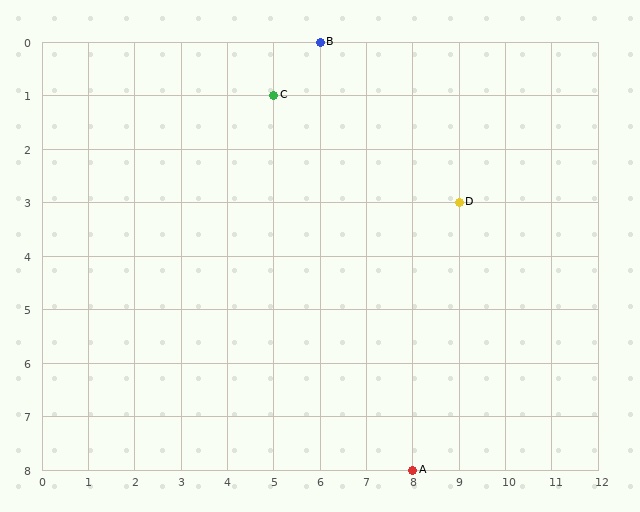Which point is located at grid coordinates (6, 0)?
Point B is at (6, 0).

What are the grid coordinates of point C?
Point C is at grid coordinates (5, 1).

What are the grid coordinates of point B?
Point B is at grid coordinates (6, 0).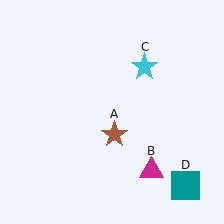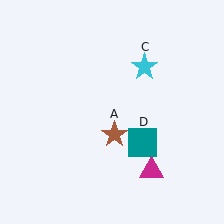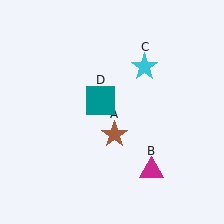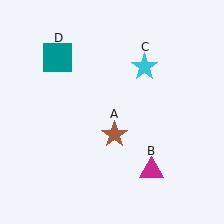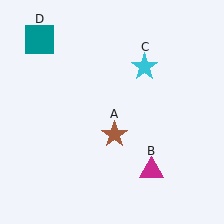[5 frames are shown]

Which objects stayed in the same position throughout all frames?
Brown star (object A) and magenta triangle (object B) and cyan star (object C) remained stationary.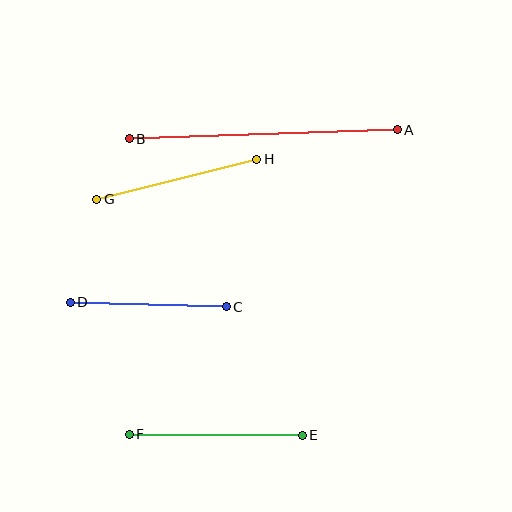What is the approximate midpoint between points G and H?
The midpoint is at approximately (177, 179) pixels.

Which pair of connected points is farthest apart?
Points A and B are farthest apart.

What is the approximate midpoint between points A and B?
The midpoint is at approximately (263, 134) pixels.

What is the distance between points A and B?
The distance is approximately 268 pixels.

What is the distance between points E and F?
The distance is approximately 173 pixels.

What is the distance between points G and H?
The distance is approximately 165 pixels.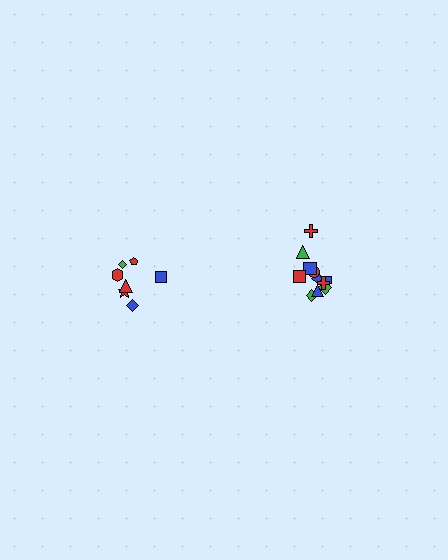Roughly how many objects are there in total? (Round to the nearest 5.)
Roughly 20 objects in total.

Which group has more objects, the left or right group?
The right group.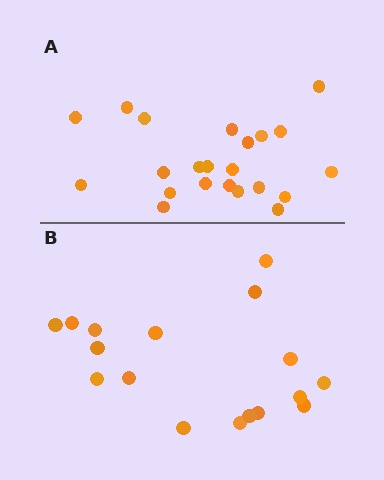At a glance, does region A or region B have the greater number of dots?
Region A (the top region) has more dots.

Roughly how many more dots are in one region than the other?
Region A has about 5 more dots than region B.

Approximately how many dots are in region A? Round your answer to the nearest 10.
About 20 dots. (The exact count is 22, which rounds to 20.)